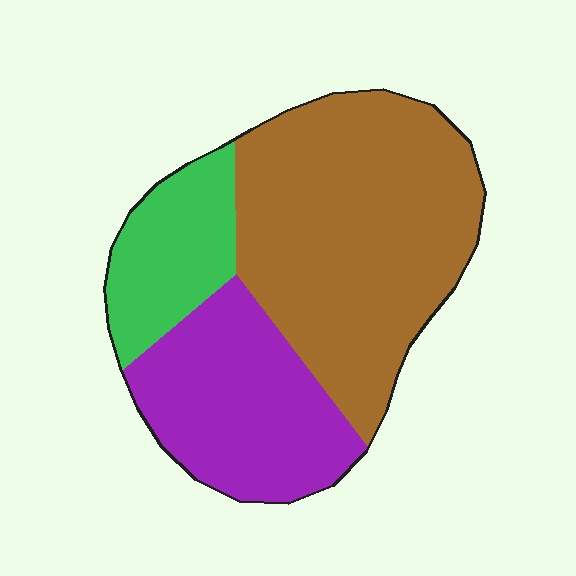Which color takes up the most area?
Brown, at roughly 55%.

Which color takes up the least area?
Green, at roughly 15%.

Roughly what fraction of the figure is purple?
Purple takes up between a sixth and a third of the figure.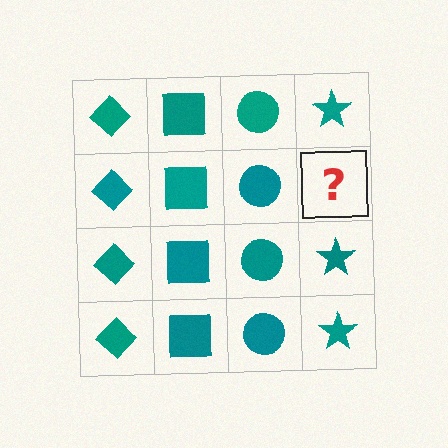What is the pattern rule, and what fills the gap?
The rule is that each column has a consistent shape. The gap should be filled with a teal star.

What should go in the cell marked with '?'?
The missing cell should contain a teal star.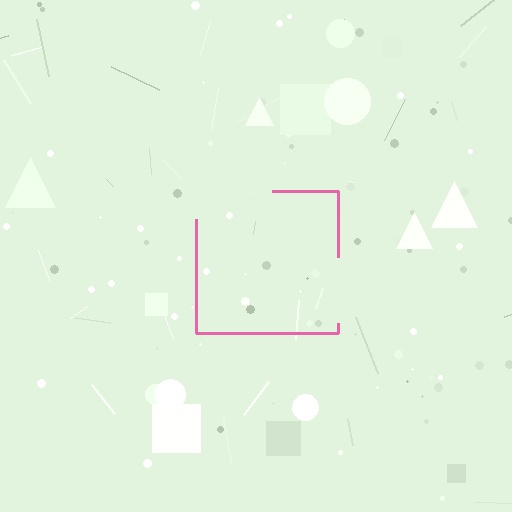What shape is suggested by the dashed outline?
The dashed outline suggests a square.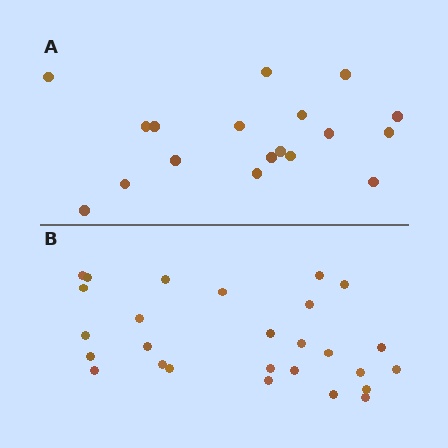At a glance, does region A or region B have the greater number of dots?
Region B (the bottom region) has more dots.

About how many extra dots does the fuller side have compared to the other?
Region B has roughly 8 or so more dots than region A.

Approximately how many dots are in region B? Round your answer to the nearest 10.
About 30 dots. (The exact count is 27, which rounds to 30.)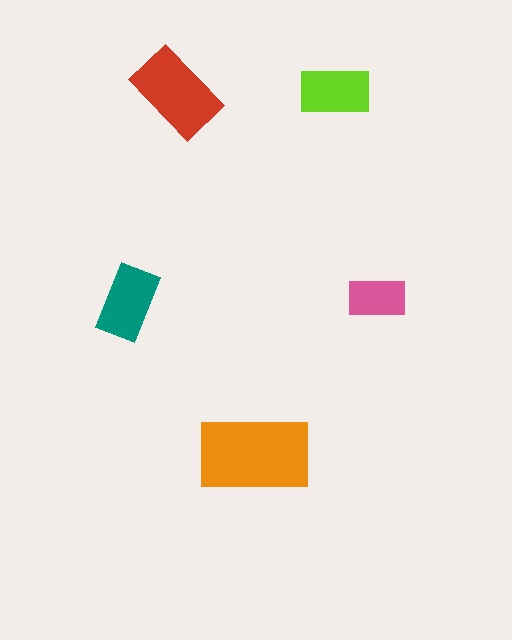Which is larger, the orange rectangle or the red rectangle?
The orange one.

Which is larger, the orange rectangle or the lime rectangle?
The orange one.